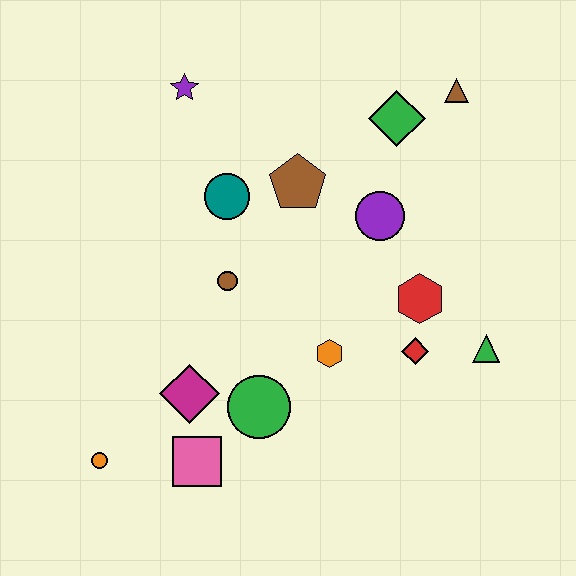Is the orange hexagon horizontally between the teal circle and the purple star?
No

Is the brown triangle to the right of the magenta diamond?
Yes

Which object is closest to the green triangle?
The red diamond is closest to the green triangle.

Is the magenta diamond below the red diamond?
Yes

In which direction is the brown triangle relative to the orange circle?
The brown triangle is above the orange circle.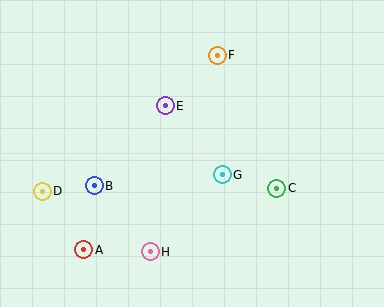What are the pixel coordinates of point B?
Point B is at (94, 186).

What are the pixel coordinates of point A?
Point A is at (84, 250).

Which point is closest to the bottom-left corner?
Point A is closest to the bottom-left corner.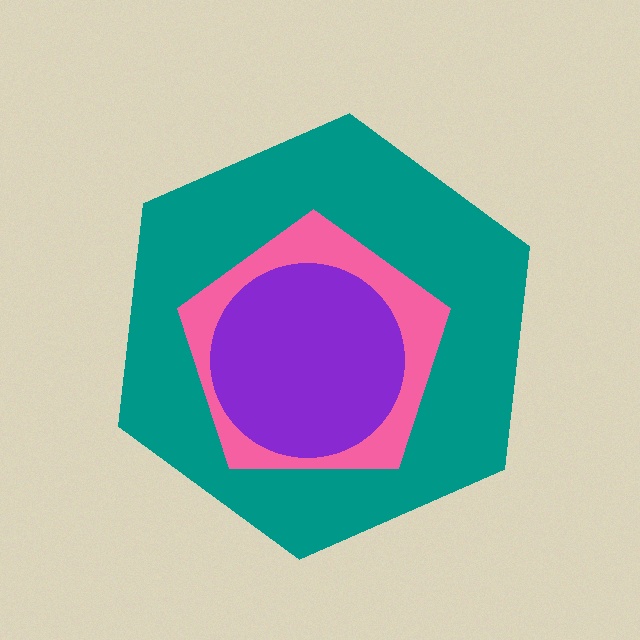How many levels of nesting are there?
3.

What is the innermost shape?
The purple circle.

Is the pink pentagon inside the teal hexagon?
Yes.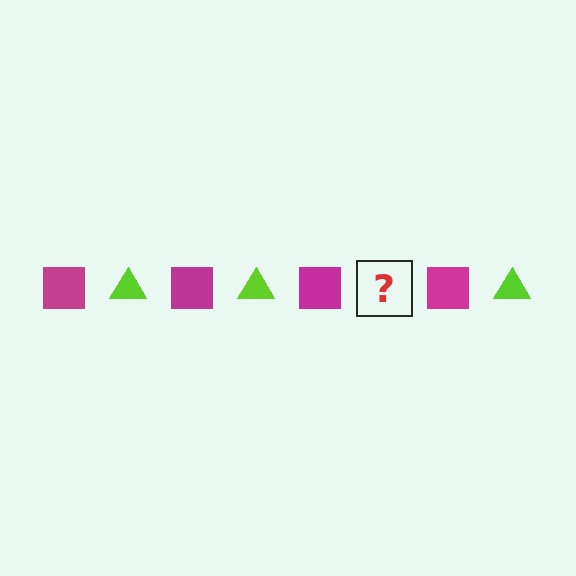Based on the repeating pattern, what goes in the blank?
The blank should be a lime triangle.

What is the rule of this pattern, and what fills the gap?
The rule is that the pattern alternates between magenta square and lime triangle. The gap should be filled with a lime triangle.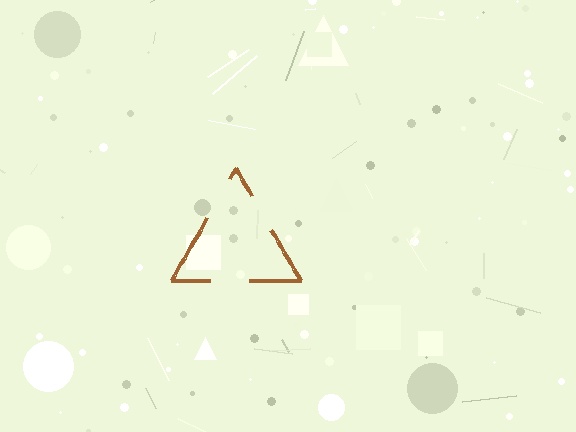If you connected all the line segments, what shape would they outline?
They would outline a triangle.